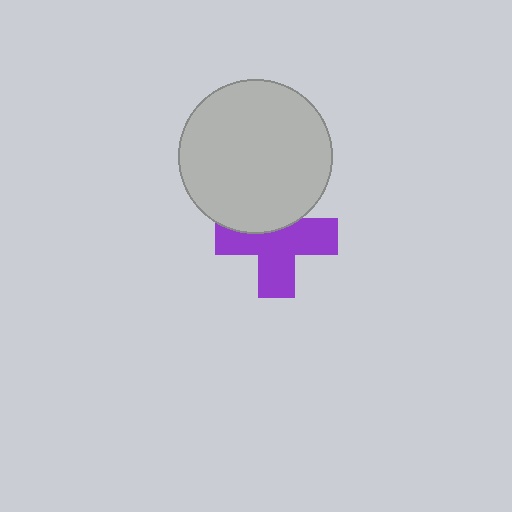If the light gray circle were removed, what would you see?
You would see the complete purple cross.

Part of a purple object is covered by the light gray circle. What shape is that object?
It is a cross.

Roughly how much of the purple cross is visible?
Most of it is visible (roughly 66%).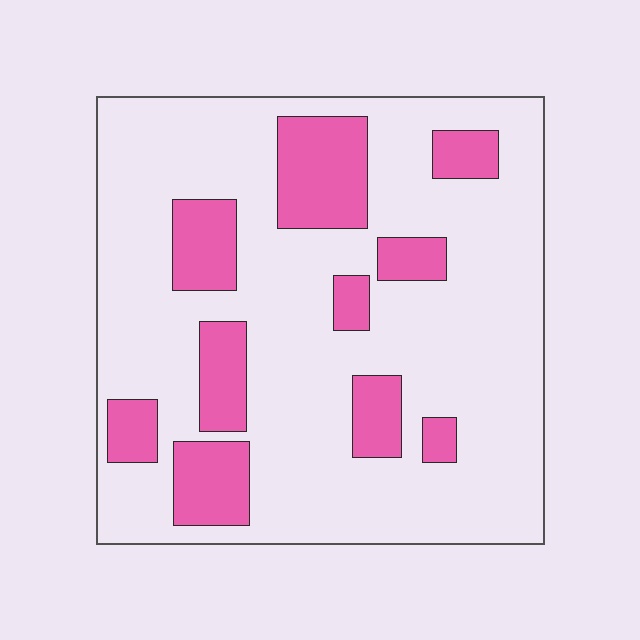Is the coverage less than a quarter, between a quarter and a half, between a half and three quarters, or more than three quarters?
Less than a quarter.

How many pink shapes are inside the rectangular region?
10.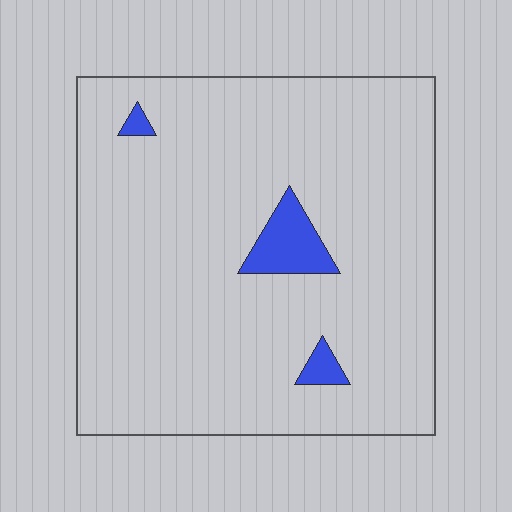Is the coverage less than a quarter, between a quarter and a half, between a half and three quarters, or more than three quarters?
Less than a quarter.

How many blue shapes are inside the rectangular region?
3.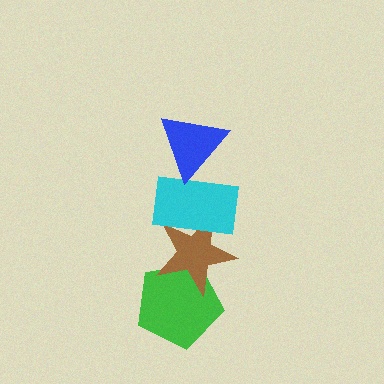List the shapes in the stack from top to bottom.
From top to bottom: the blue triangle, the cyan rectangle, the brown star, the green pentagon.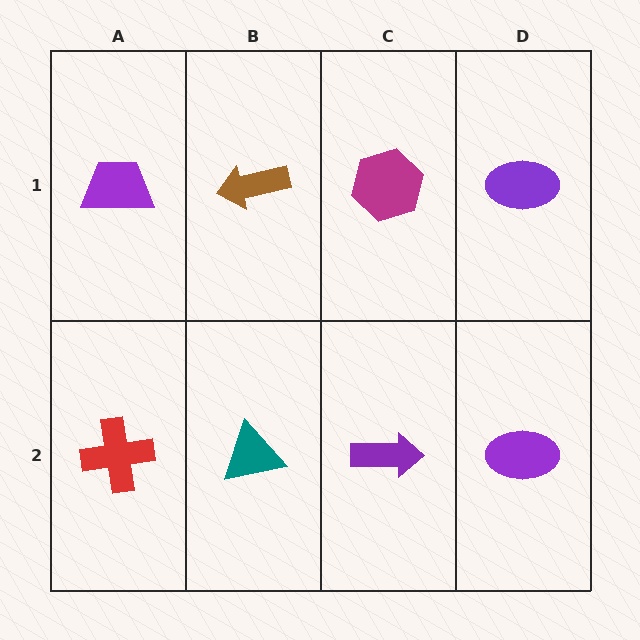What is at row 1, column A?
A purple trapezoid.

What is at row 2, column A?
A red cross.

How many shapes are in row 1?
4 shapes.